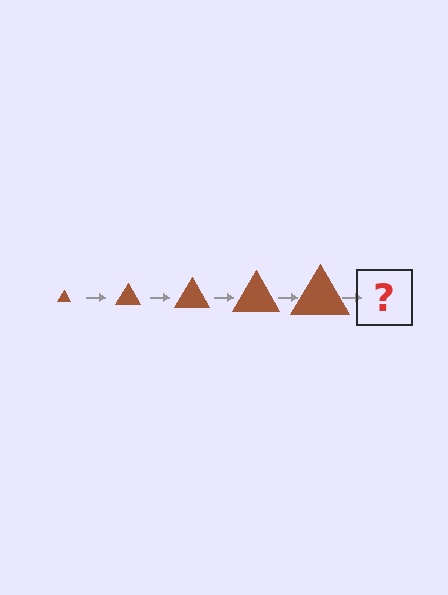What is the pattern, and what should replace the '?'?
The pattern is that the triangle gets progressively larger each step. The '?' should be a brown triangle, larger than the previous one.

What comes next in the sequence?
The next element should be a brown triangle, larger than the previous one.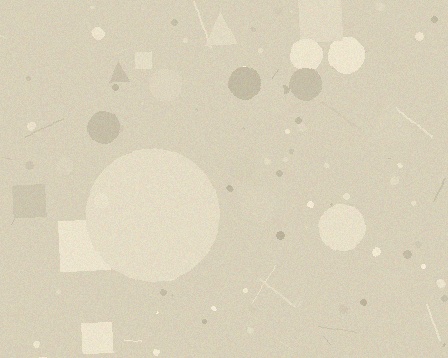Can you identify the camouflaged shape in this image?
The camouflaged shape is a circle.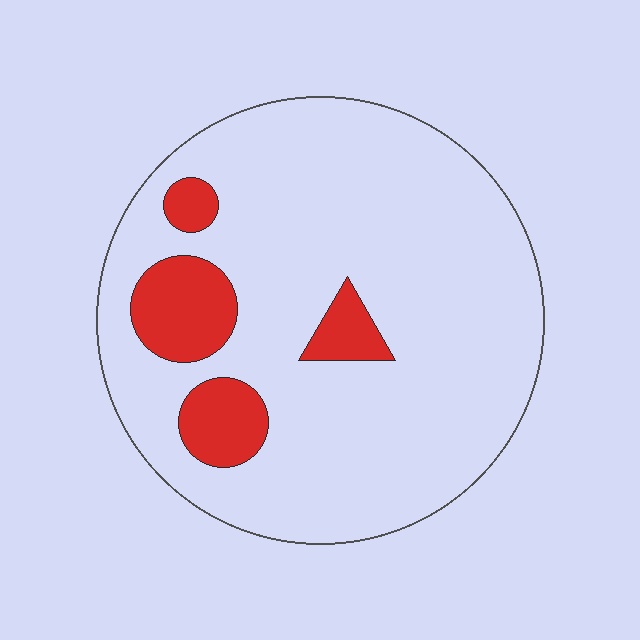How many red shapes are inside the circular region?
4.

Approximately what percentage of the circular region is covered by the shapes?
Approximately 15%.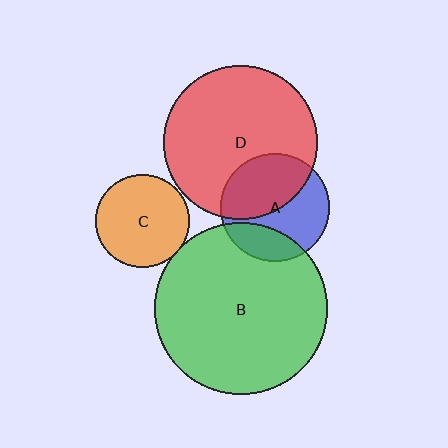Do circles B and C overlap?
Yes.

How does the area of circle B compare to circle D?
Approximately 1.3 times.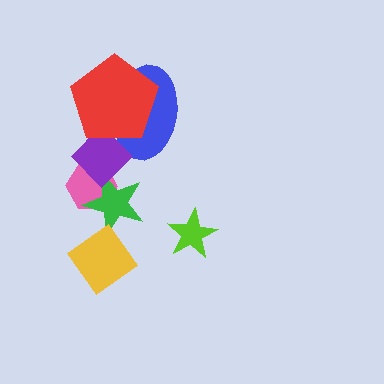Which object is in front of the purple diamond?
The red pentagon is in front of the purple diamond.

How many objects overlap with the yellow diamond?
0 objects overlap with the yellow diamond.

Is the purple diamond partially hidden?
Yes, it is partially covered by another shape.